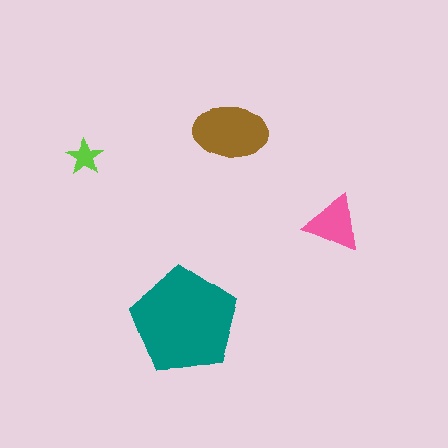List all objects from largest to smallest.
The teal pentagon, the brown ellipse, the pink triangle, the lime star.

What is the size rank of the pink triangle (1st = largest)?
3rd.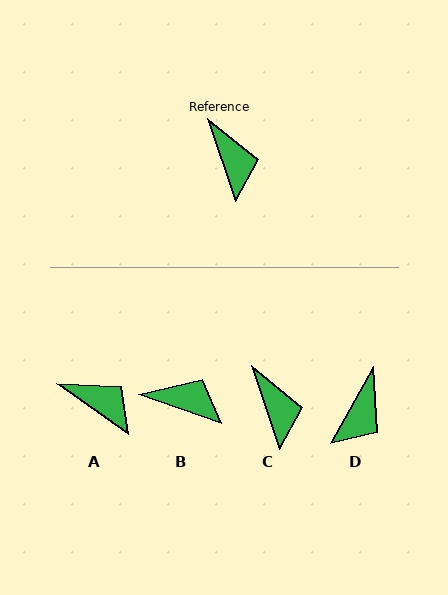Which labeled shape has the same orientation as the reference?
C.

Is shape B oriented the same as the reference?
No, it is off by about 53 degrees.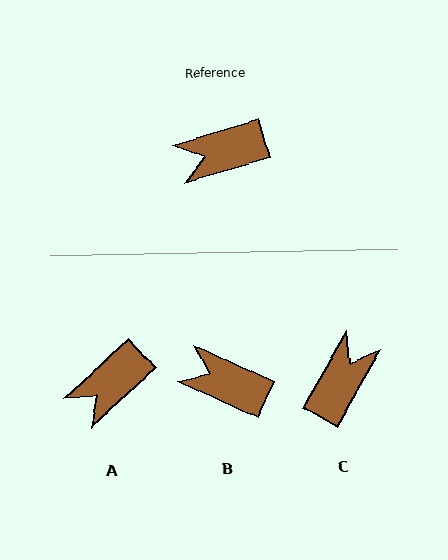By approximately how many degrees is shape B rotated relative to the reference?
Approximately 41 degrees clockwise.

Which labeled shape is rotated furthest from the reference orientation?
C, about 136 degrees away.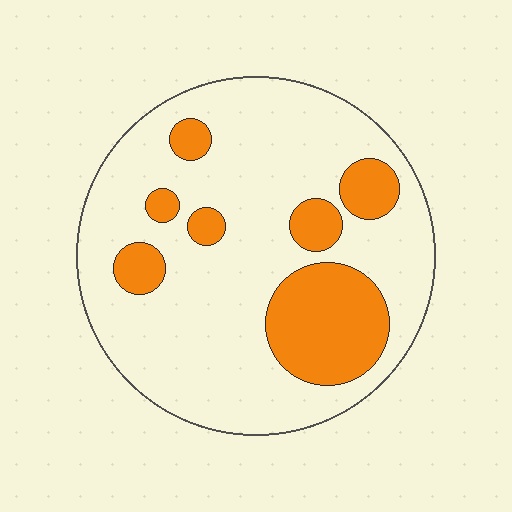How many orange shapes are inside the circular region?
7.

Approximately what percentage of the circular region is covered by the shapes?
Approximately 25%.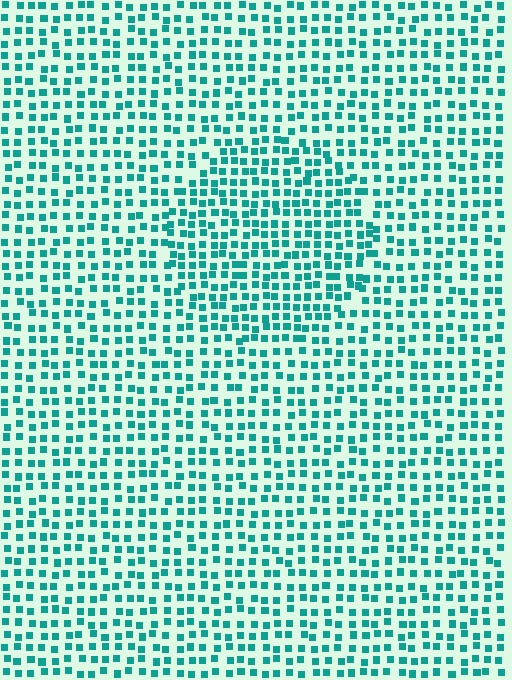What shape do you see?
I see a circle.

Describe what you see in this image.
The image contains small teal elements arranged at two different densities. A circle-shaped region is visible where the elements are more densely packed than the surrounding area.